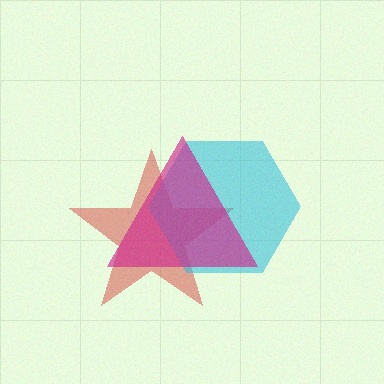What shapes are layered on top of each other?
The layered shapes are: a red star, a cyan hexagon, a magenta triangle.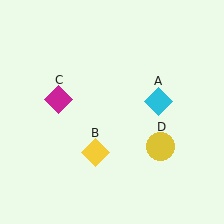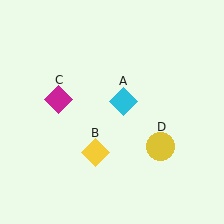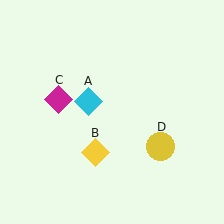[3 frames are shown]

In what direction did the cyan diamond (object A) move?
The cyan diamond (object A) moved left.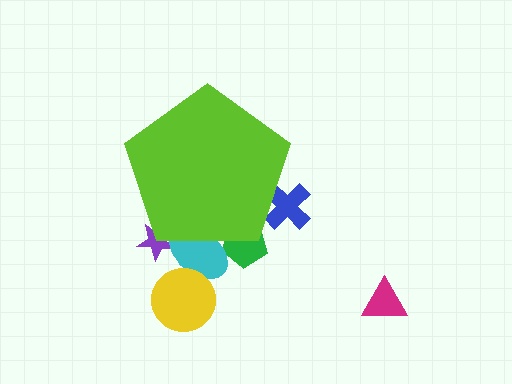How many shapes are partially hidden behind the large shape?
4 shapes are partially hidden.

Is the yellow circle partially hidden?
No, the yellow circle is fully visible.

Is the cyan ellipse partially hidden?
Yes, the cyan ellipse is partially hidden behind the lime pentagon.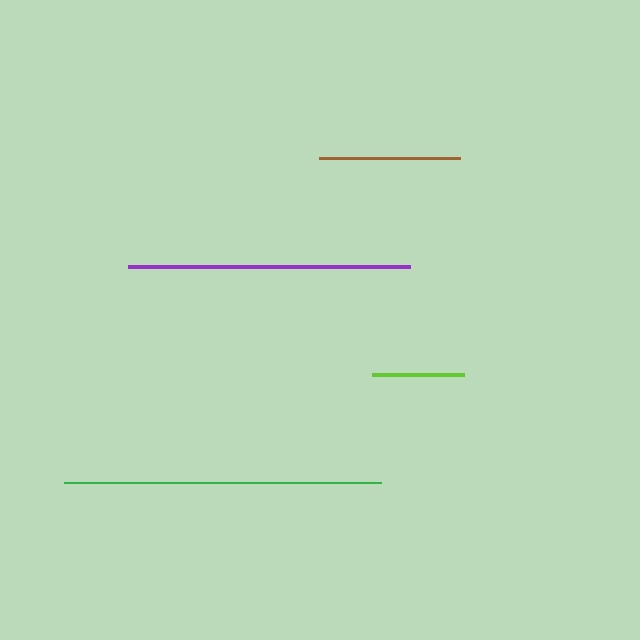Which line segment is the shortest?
The lime line is the shortest at approximately 92 pixels.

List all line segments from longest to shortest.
From longest to shortest: green, purple, brown, lime.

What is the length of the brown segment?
The brown segment is approximately 140 pixels long.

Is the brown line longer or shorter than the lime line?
The brown line is longer than the lime line.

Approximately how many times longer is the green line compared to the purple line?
The green line is approximately 1.1 times the length of the purple line.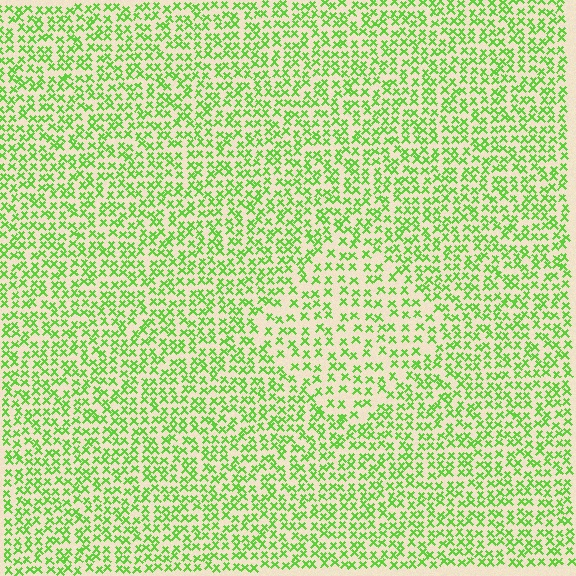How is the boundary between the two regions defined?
The boundary is defined by a change in element density (approximately 1.6x ratio). All elements are the same color, size, and shape.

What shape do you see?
I see a diamond.